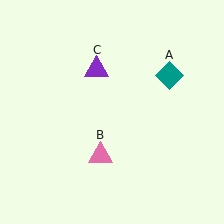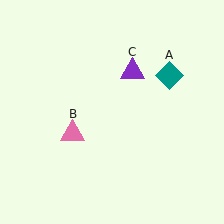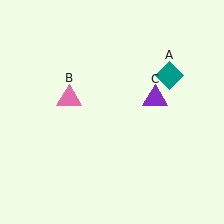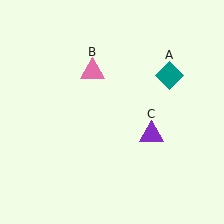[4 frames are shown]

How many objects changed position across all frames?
2 objects changed position: pink triangle (object B), purple triangle (object C).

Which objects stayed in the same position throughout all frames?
Teal diamond (object A) remained stationary.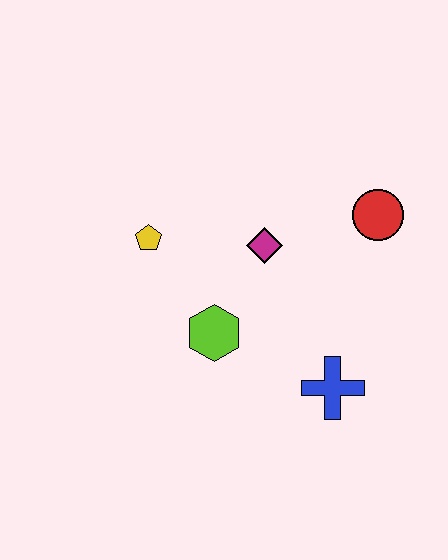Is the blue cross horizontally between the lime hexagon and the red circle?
Yes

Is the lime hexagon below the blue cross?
No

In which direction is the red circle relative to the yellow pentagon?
The red circle is to the right of the yellow pentagon.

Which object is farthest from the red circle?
The yellow pentagon is farthest from the red circle.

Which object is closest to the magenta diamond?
The lime hexagon is closest to the magenta diamond.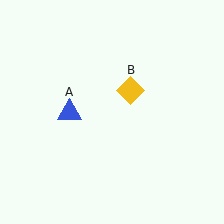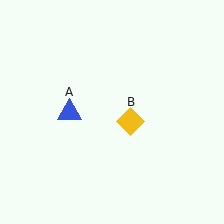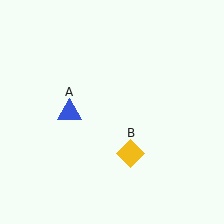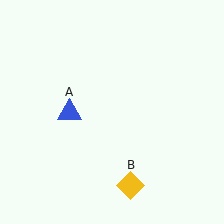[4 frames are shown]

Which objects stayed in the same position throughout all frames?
Blue triangle (object A) remained stationary.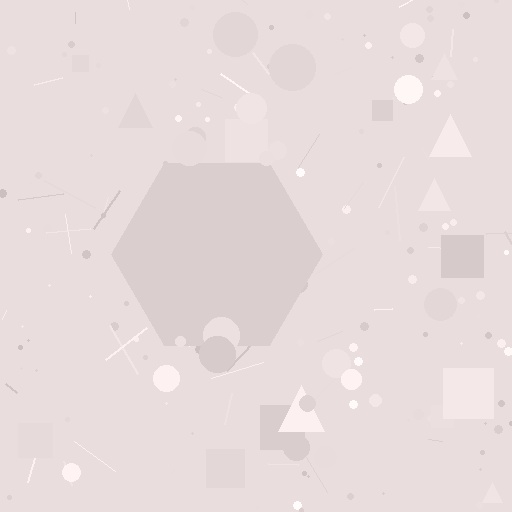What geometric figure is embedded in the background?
A hexagon is embedded in the background.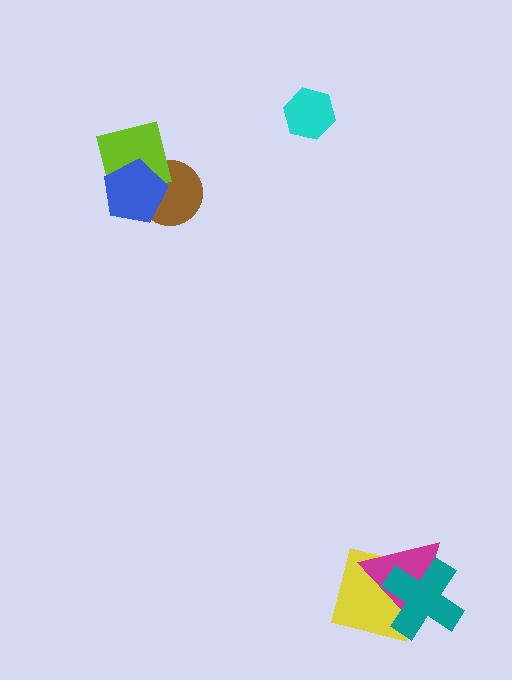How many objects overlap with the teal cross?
2 objects overlap with the teal cross.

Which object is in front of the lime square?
The blue pentagon is in front of the lime square.